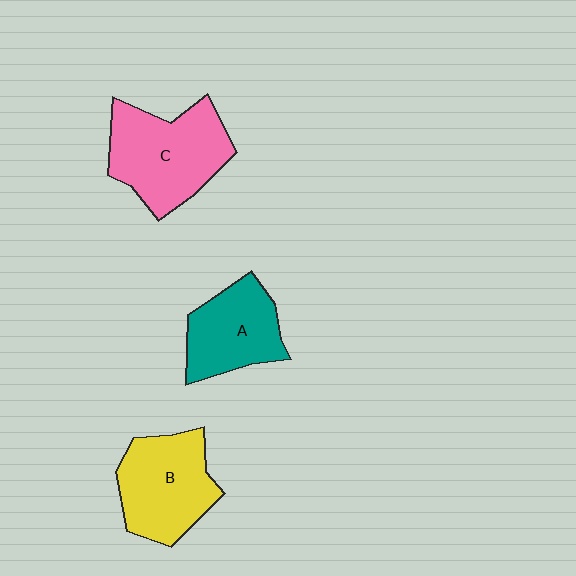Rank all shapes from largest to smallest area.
From largest to smallest: C (pink), B (yellow), A (teal).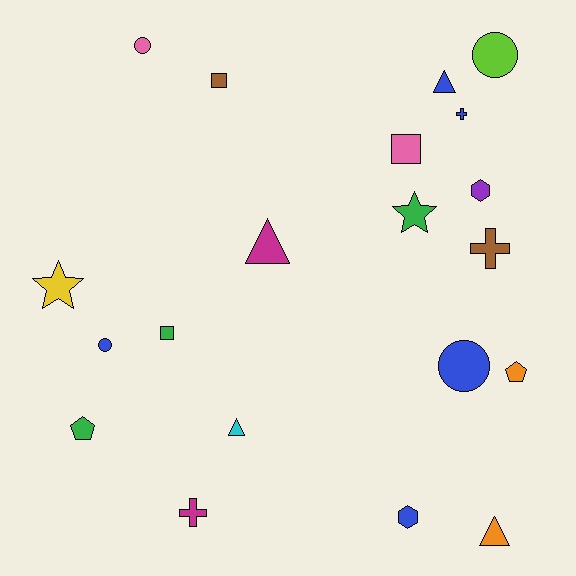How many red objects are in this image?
There are no red objects.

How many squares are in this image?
There are 3 squares.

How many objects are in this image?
There are 20 objects.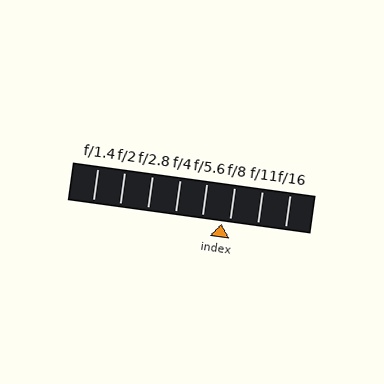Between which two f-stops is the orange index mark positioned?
The index mark is between f/5.6 and f/8.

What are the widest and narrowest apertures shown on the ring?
The widest aperture shown is f/1.4 and the narrowest is f/16.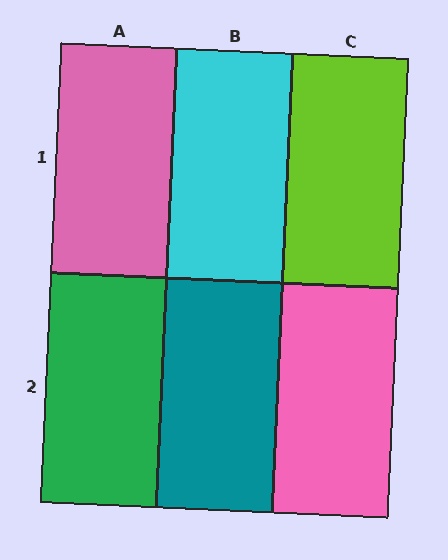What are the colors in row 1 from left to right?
Pink, cyan, lime.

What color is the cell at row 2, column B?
Teal.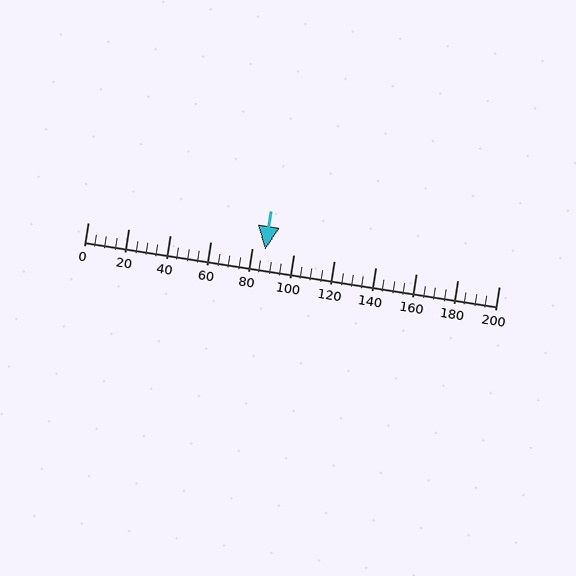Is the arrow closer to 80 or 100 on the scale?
The arrow is closer to 80.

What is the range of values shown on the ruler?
The ruler shows values from 0 to 200.